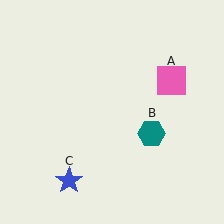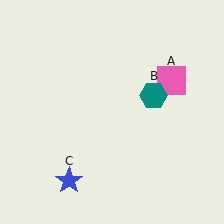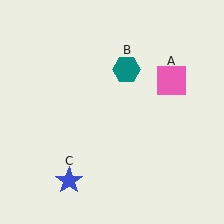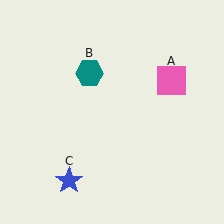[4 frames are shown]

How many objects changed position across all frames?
1 object changed position: teal hexagon (object B).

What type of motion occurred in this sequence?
The teal hexagon (object B) rotated counterclockwise around the center of the scene.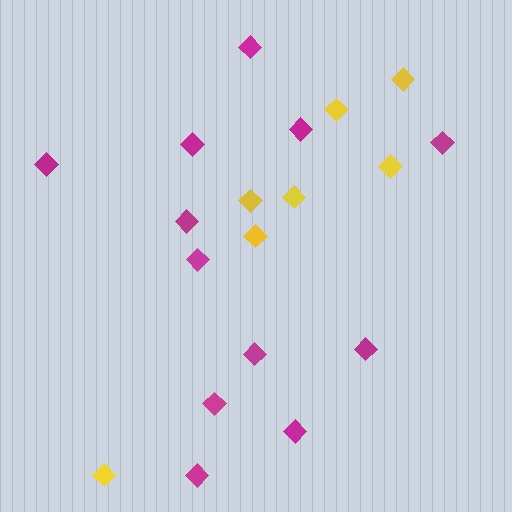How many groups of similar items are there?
There are 2 groups: one group of magenta diamonds (12) and one group of yellow diamonds (7).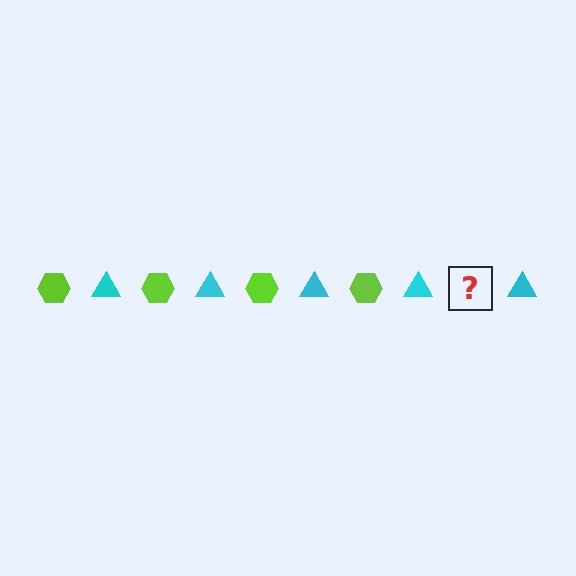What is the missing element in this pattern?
The missing element is a lime hexagon.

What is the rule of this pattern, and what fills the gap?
The rule is that the pattern alternates between lime hexagon and cyan triangle. The gap should be filled with a lime hexagon.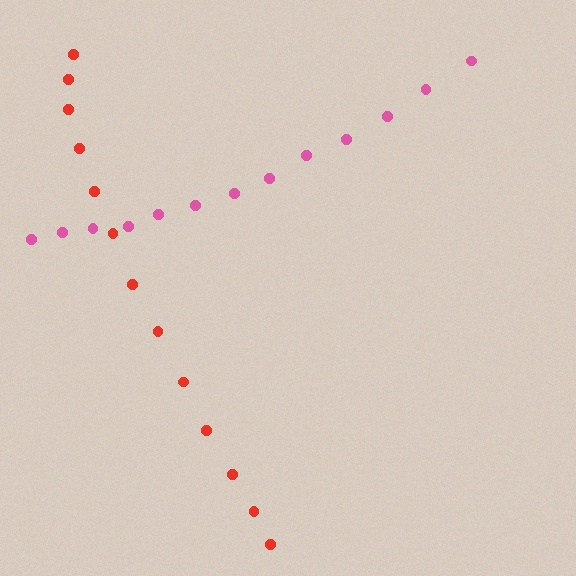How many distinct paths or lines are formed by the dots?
There are 2 distinct paths.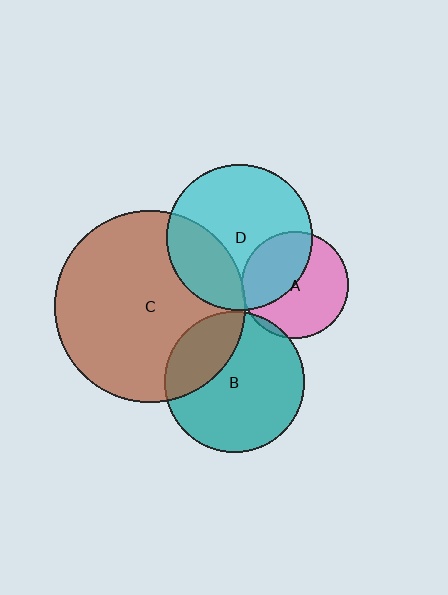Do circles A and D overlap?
Yes.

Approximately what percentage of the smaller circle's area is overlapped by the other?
Approximately 40%.